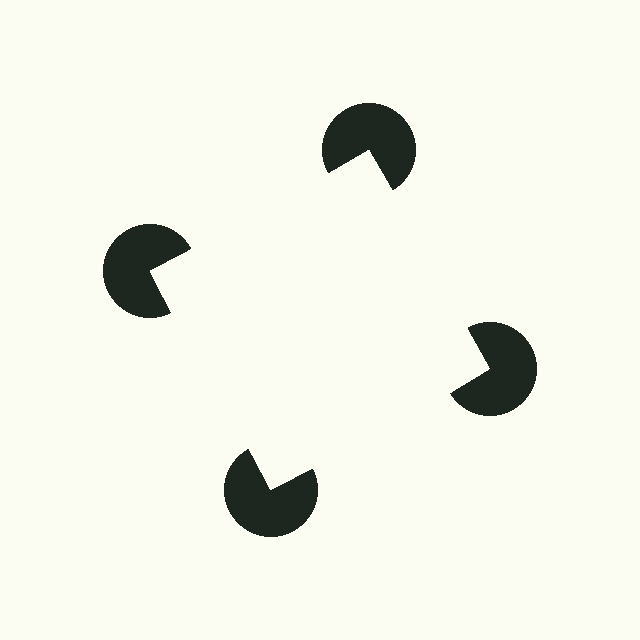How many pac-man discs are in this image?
There are 4 — one at each vertex of the illusory square.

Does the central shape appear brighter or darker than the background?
It typically appears slightly brighter than the background, even though no actual brightness change is drawn.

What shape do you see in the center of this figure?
An illusory square — its edges are inferred from the aligned wedge cuts in the pac-man discs, not physically drawn.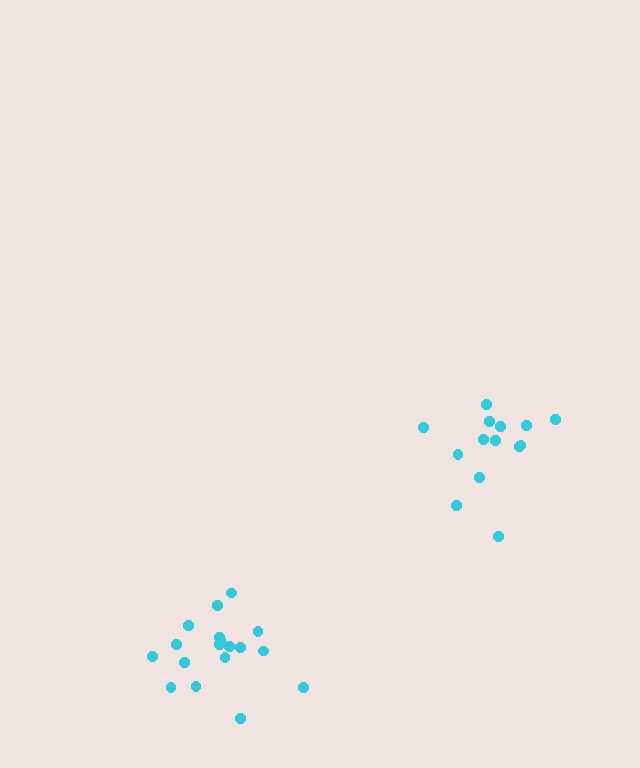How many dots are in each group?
Group 1: 18 dots, Group 2: 14 dots (32 total).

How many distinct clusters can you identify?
There are 2 distinct clusters.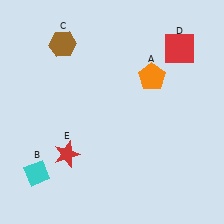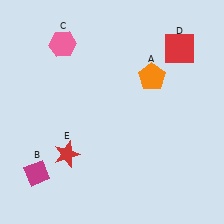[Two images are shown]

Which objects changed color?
B changed from cyan to magenta. C changed from brown to pink.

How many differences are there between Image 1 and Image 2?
There are 2 differences between the two images.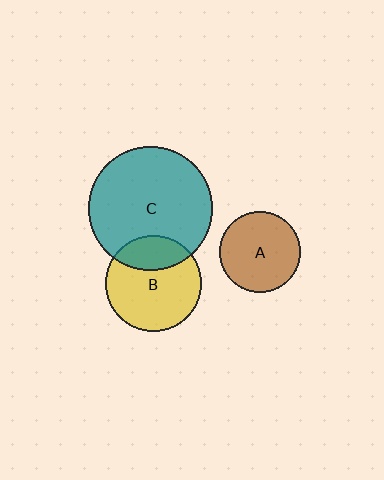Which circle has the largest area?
Circle C (teal).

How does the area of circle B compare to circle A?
Approximately 1.4 times.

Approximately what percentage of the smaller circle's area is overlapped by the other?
Approximately 25%.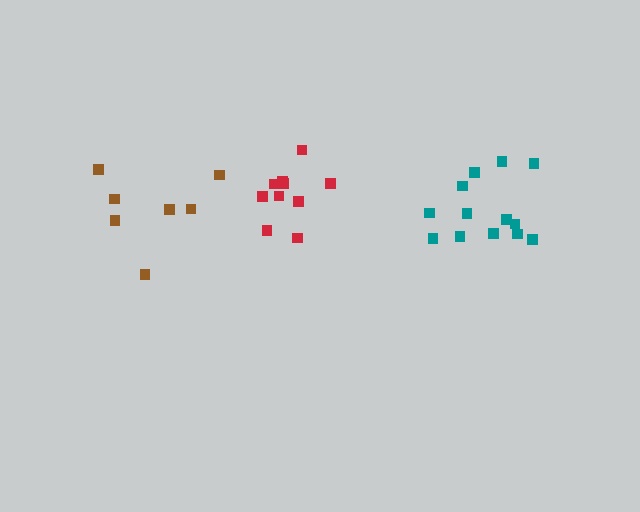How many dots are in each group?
Group 1: 13 dots, Group 2: 10 dots, Group 3: 7 dots (30 total).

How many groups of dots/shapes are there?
There are 3 groups.